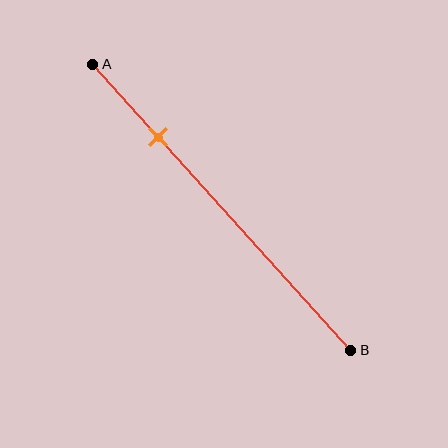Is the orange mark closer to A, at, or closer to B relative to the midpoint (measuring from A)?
The orange mark is closer to point A than the midpoint of segment AB.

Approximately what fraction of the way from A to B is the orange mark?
The orange mark is approximately 25% of the way from A to B.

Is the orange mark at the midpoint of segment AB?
No, the mark is at about 25% from A, not at the 50% midpoint.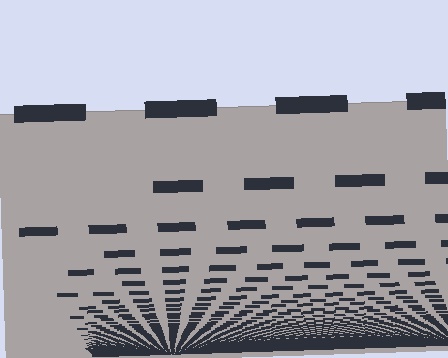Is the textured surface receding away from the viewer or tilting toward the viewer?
The surface appears to tilt toward the viewer. Texture elements get larger and sparser toward the top.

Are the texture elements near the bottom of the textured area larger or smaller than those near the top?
Smaller. The gradient is inverted — elements near the bottom are smaller and denser.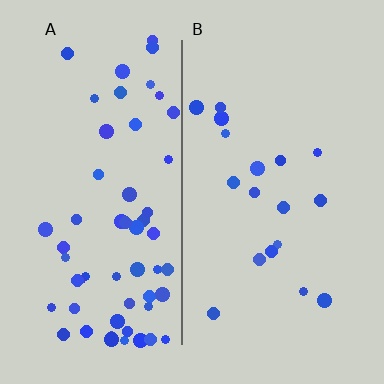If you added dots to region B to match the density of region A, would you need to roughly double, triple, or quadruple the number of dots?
Approximately triple.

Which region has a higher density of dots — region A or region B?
A (the left).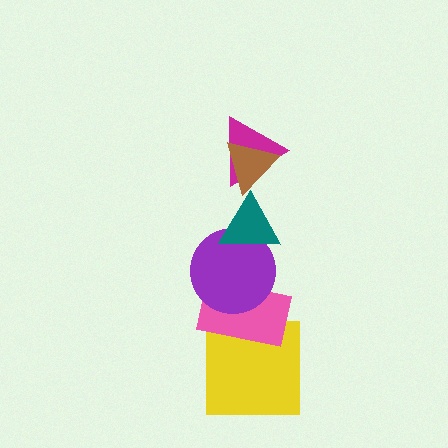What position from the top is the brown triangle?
The brown triangle is 1st from the top.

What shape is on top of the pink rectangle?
The purple circle is on top of the pink rectangle.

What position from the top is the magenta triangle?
The magenta triangle is 2nd from the top.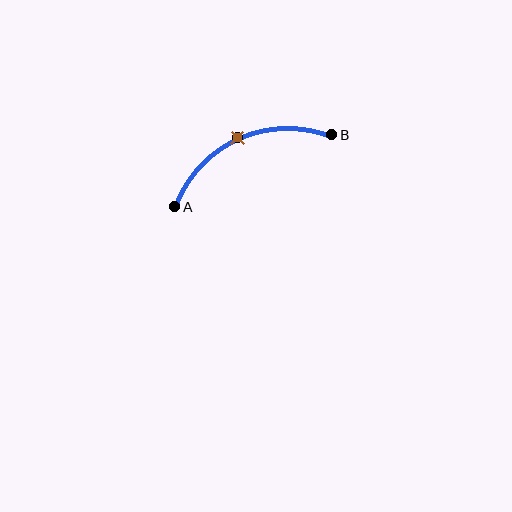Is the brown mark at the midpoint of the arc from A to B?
Yes. The brown mark lies on the arc at equal arc-length from both A and B — it is the arc midpoint.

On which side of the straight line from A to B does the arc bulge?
The arc bulges above the straight line connecting A and B.